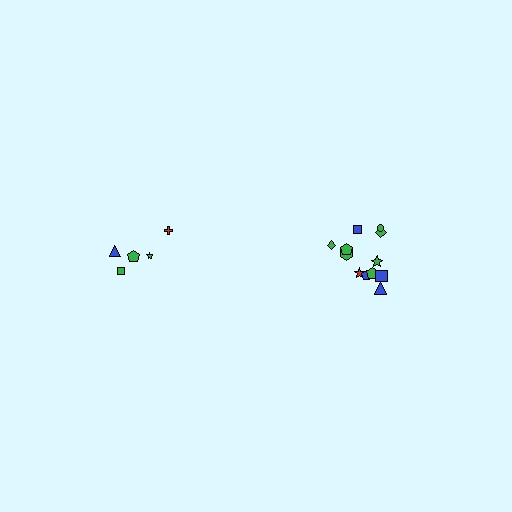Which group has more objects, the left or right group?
The right group.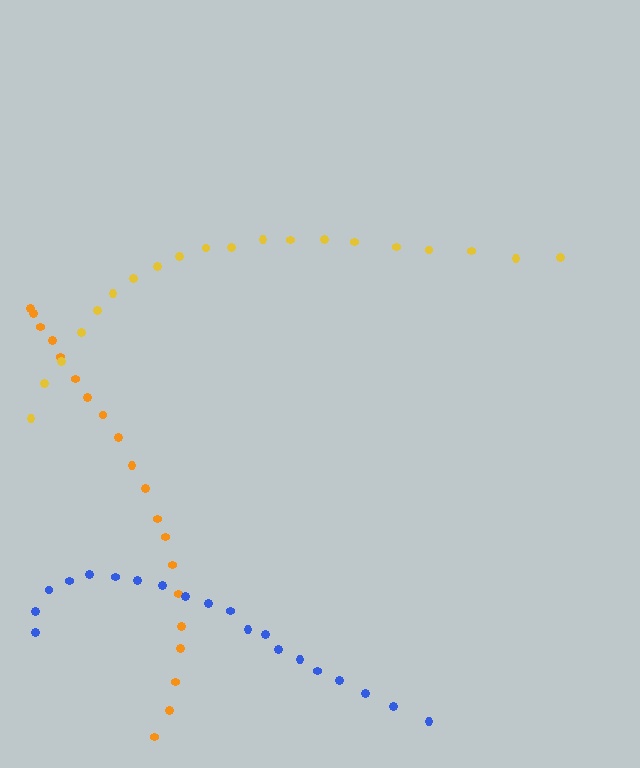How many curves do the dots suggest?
There are 3 distinct paths.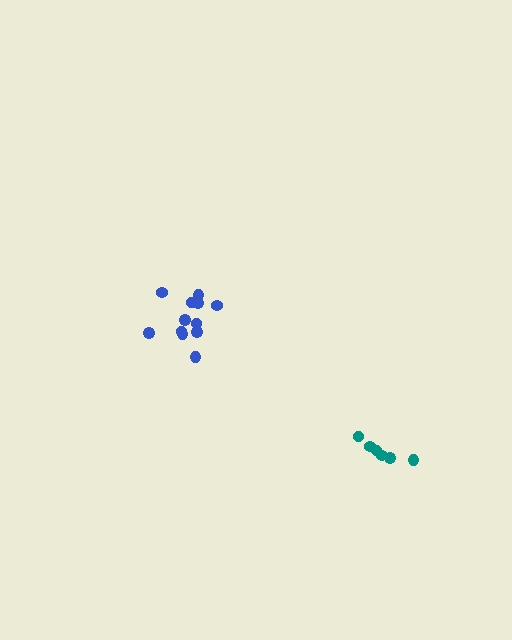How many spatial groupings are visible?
There are 2 spatial groupings.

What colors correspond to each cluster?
The clusters are colored: blue, teal.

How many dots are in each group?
Group 1: 12 dots, Group 2: 6 dots (18 total).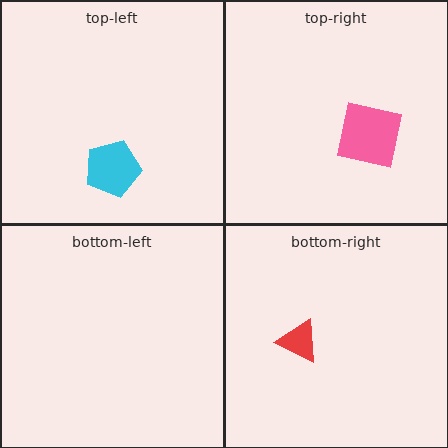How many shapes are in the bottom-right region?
1.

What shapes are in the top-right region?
The pink square.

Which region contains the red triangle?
The bottom-right region.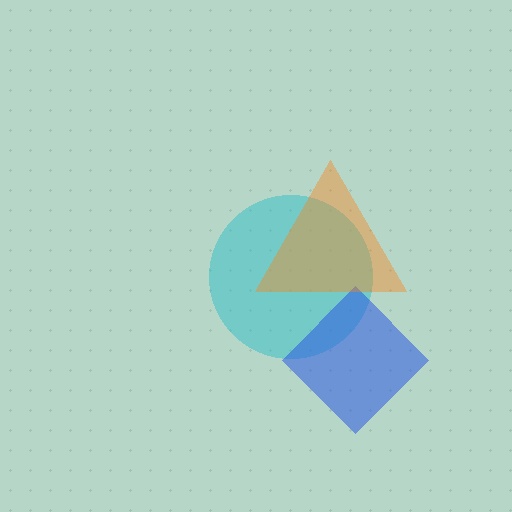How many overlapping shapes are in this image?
There are 3 overlapping shapes in the image.